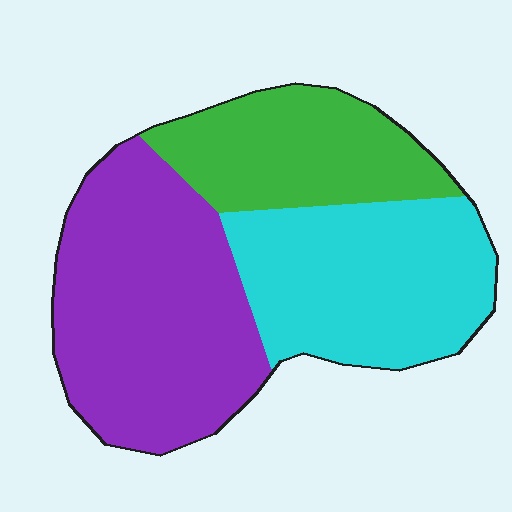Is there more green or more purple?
Purple.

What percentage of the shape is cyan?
Cyan takes up about one third (1/3) of the shape.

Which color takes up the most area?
Purple, at roughly 45%.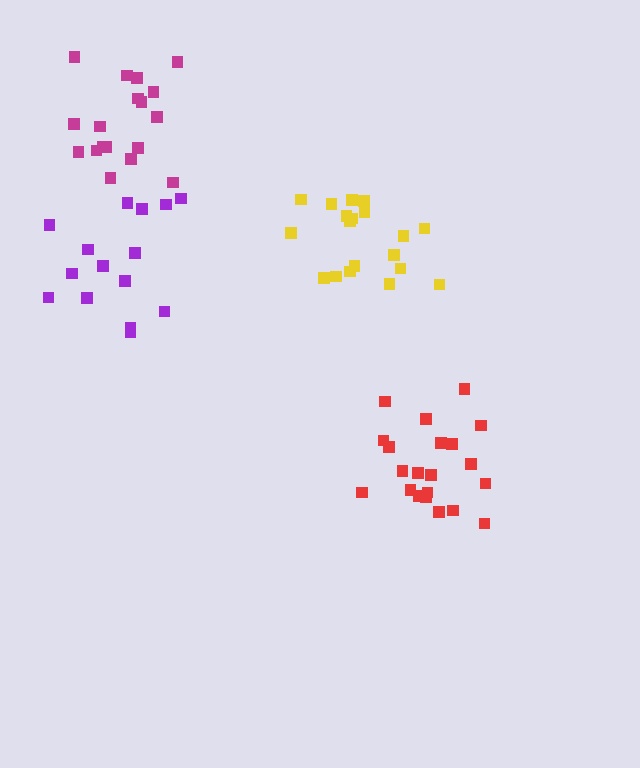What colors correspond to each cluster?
The clusters are colored: magenta, purple, red, yellow.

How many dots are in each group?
Group 1: 18 dots, Group 2: 15 dots, Group 3: 21 dots, Group 4: 19 dots (73 total).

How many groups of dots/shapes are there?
There are 4 groups.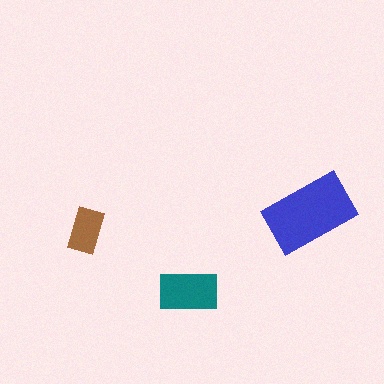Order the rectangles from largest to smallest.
the blue one, the teal one, the brown one.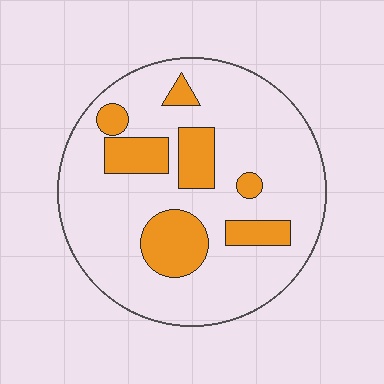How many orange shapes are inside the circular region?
7.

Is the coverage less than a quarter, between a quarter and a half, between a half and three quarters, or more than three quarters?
Less than a quarter.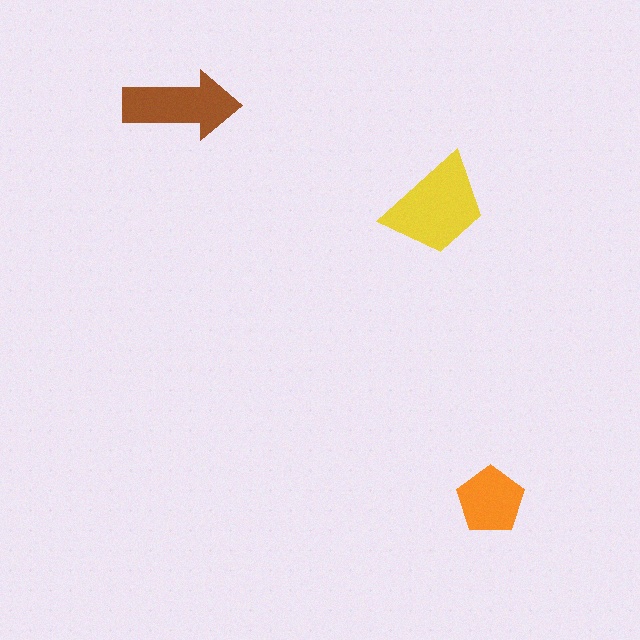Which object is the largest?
The yellow trapezoid.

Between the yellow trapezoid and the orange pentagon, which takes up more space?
The yellow trapezoid.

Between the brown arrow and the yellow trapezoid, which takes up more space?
The yellow trapezoid.